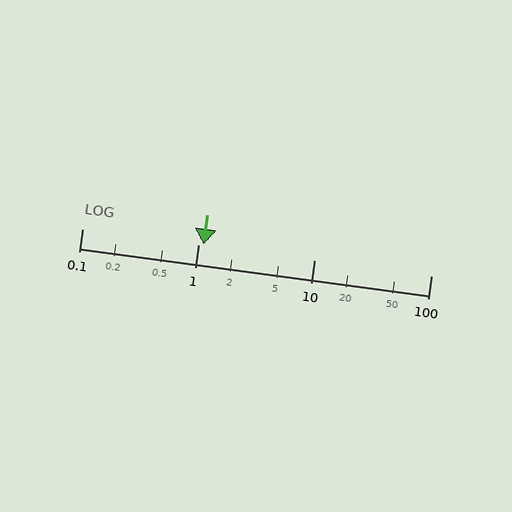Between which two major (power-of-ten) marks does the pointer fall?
The pointer is between 1 and 10.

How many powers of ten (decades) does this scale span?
The scale spans 3 decades, from 0.1 to 100.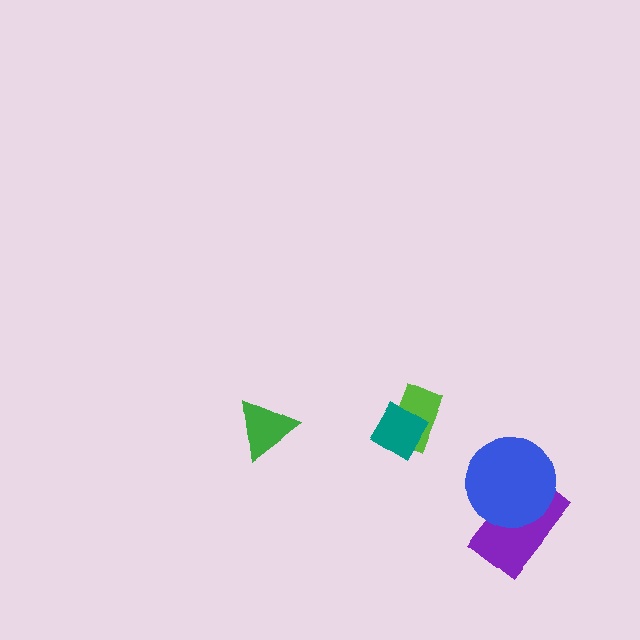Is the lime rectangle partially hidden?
Yes, it is partially covered by another shape.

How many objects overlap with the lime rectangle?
1 object overlaps with the lime rectangle.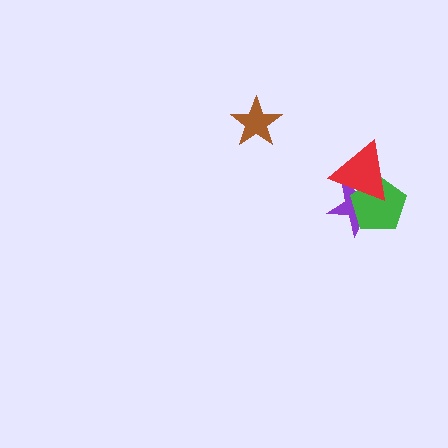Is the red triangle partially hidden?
No, no other shape covers it.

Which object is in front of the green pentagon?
The red triangle is in front of the green pentagon.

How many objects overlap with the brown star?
0 objects overlap with the brown star.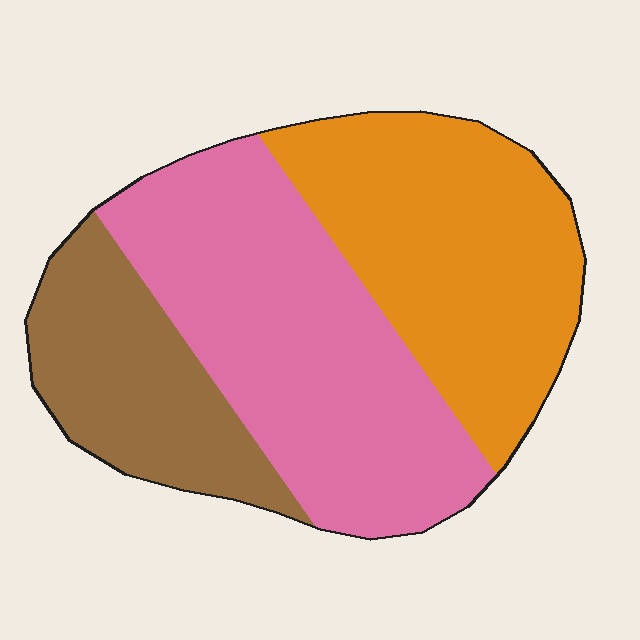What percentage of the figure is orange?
Orange takes up between a quarter and a half of the figure.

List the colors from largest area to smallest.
From largest to smallest: pink, orange, brown.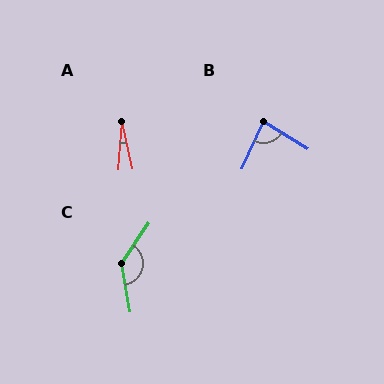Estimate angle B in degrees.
Approximately 82 degrees.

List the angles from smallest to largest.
A (16°), B (82°), C (136°).